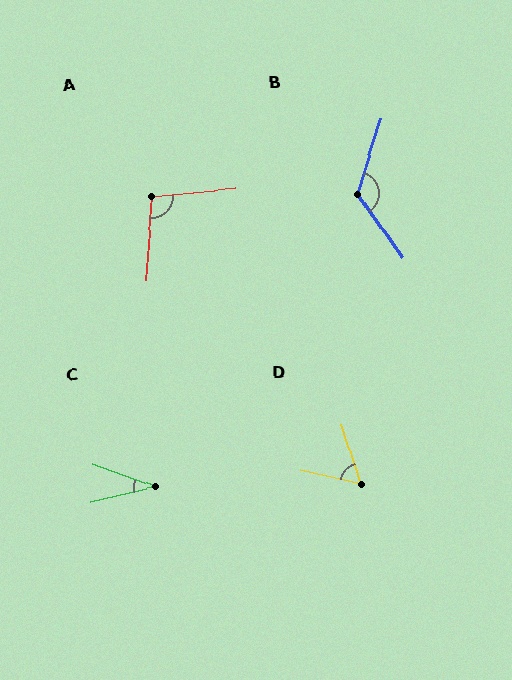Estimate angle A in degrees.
Approximately 99 degrees.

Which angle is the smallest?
C, at approximately 34 degrees.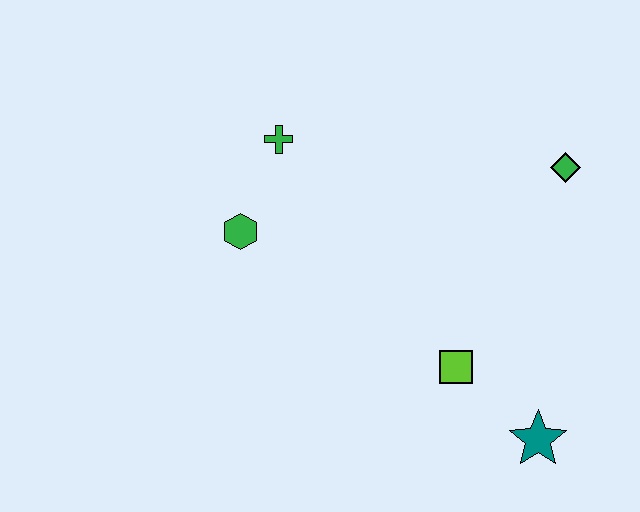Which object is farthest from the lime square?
The green cross is farthest from the lime square.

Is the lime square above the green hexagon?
No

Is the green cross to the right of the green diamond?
No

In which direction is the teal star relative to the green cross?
The teal star is below the green cross.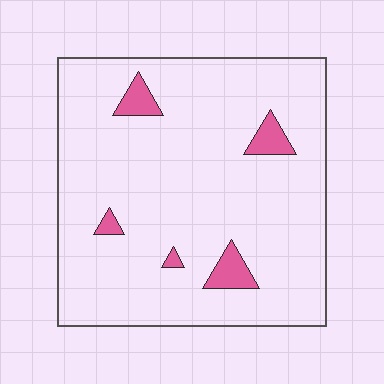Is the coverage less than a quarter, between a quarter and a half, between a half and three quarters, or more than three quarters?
Less than a quarter.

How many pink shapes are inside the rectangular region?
5.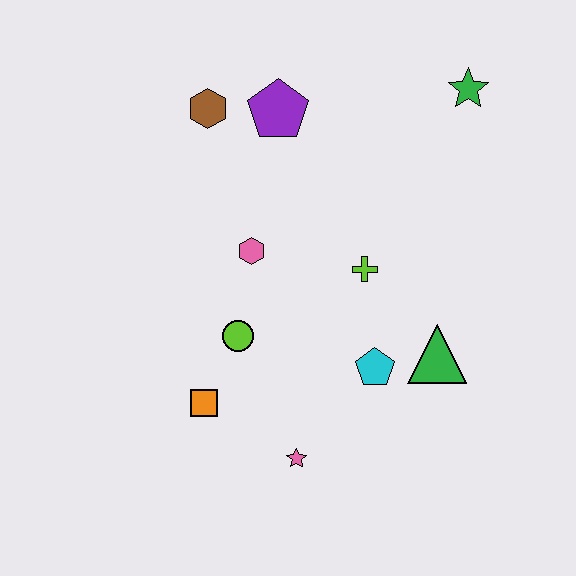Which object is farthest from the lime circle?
The green star is farthest from the lime circle.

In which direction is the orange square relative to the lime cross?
The orange square is to the left of the lime cross.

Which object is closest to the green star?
The purple pentagon is closest to the green star.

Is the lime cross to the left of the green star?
Yes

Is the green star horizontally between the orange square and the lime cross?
No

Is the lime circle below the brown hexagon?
Yes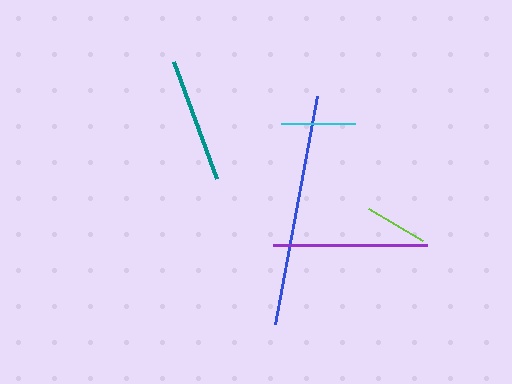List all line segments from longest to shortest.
From longest to shortest: blue, purple, teal, cyan, lime.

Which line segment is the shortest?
The lime line is the shortest at approximately 64 pixels.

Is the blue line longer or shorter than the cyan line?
The blue line is longer than the cyan line.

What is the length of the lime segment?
The lime segment is approximately 64 pixels long.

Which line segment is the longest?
The blue line is the longest at approximately 232 pixels.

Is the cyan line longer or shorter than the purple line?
The purple line is longer than the cyan line.